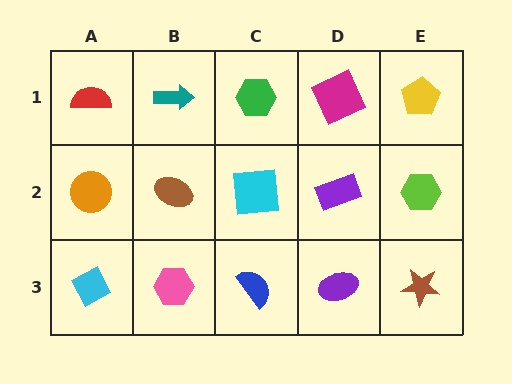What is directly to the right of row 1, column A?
A teal arrow.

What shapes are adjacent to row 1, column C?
A cyan square (row 2, column C), a teal arrow (row 1, column B), a magenta square (row 1, column D).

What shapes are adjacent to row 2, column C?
A green hexagon (row 1, column C), a blue semicircle (row 3, column C), a brown ellipse (row 2, column B), a purple rectangle (row 2, column D).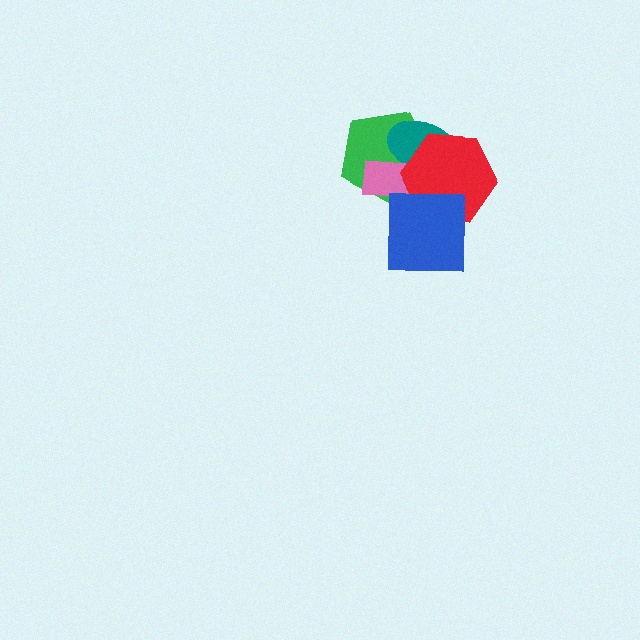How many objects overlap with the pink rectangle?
3 objects overlap with the pink rectangle.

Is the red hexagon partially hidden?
Yes, it is partially covered by another shape.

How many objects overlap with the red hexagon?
4 objects overlap with the red hexagon.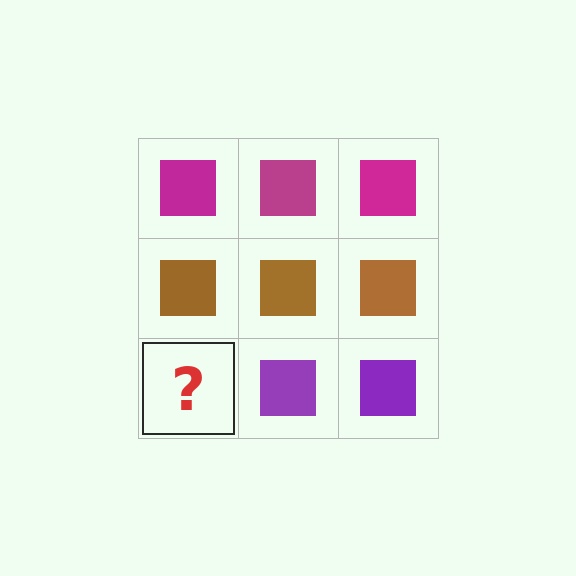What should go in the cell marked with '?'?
The missing cell should contain a purple square.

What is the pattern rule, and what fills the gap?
The rule is that each row has a consistent color. The gap should be filled with a purple square.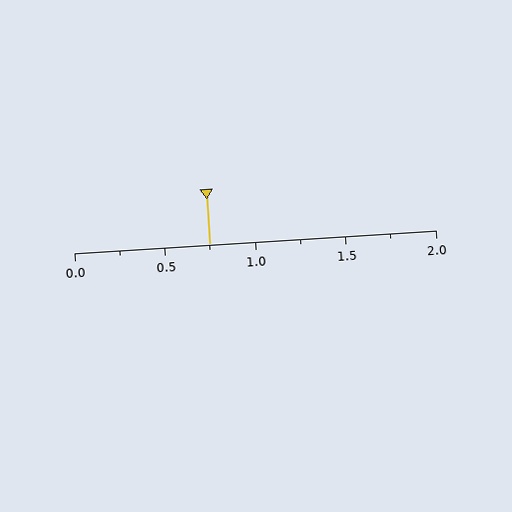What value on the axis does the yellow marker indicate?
The marker indicates approximately 0.75.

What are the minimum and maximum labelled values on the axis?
The axis runs from 0.0 to 2.0.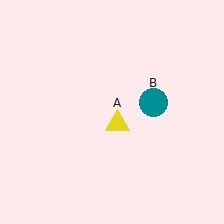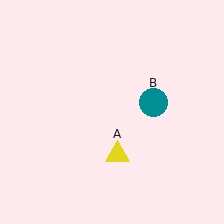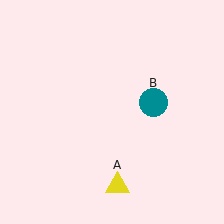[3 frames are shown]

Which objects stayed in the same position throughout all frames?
Teal circle (object B) remained stationary.